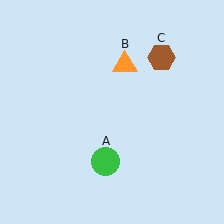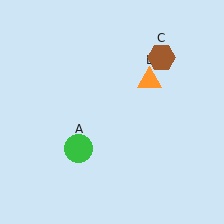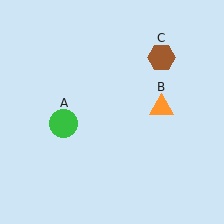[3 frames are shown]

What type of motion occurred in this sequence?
The green circle (object A), orange triangle (object B) rotated clockwise around the center of the scene.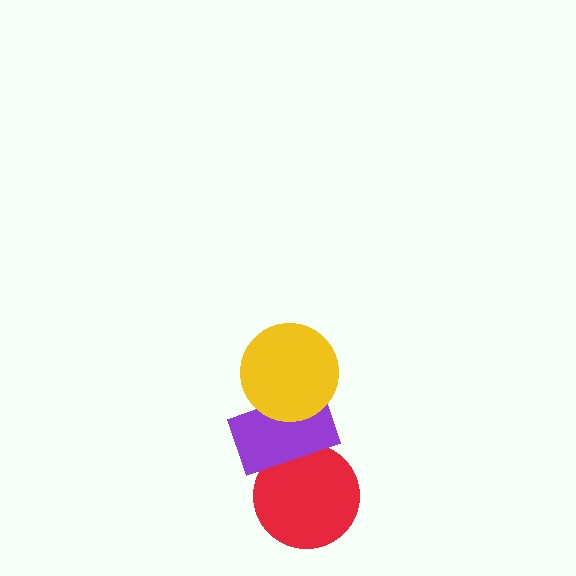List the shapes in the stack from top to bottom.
From top to bottom: the yellow circle, the purple rectangle, the red circle.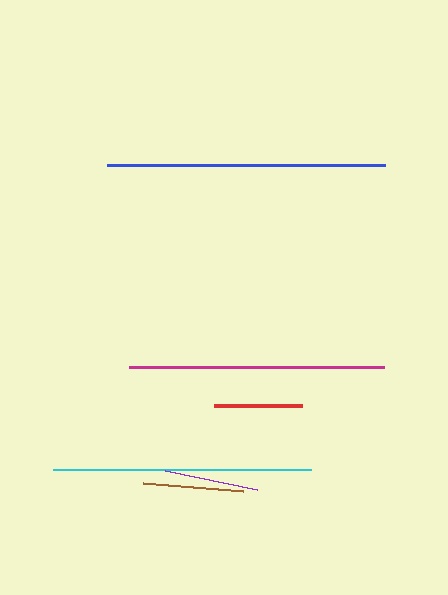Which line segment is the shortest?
The red line is the shortest at approximately 88 pixels.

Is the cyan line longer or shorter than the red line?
The cyan line is longer than the red line.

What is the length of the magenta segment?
The magenta segment is approximately 255 pixels long.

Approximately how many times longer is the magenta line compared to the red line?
The magenta line is approximately 2.9 times the length of the red line.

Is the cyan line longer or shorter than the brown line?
The cyan line is longer than the brown line.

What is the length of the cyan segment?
The cyan segment is approximately 258 pixels long.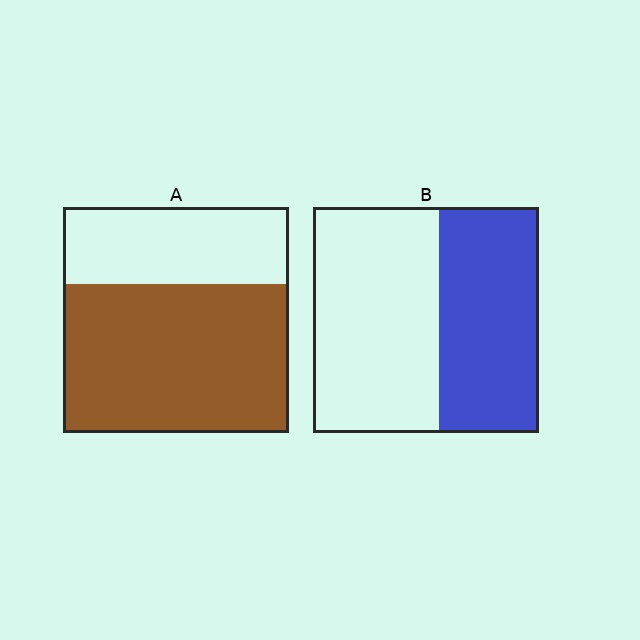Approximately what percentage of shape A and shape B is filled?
A is approximately 65% and B is approximately 45%.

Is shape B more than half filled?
No.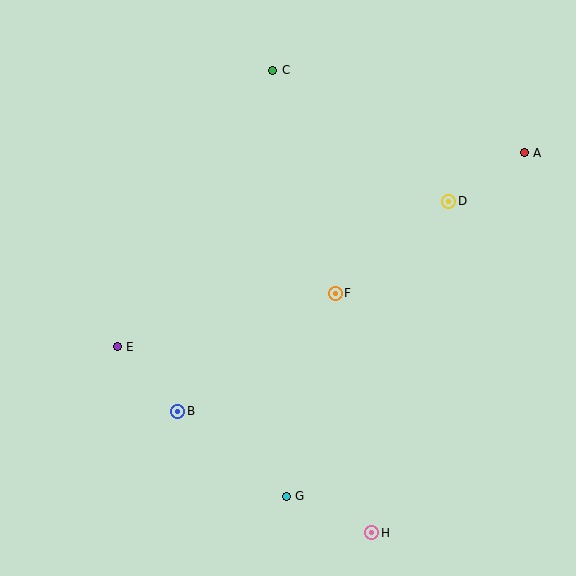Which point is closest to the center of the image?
Point F at (335, 293) is closest to the center.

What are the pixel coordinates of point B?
Point B is at (178, 411).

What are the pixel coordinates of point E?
Point E is at (117, 347).